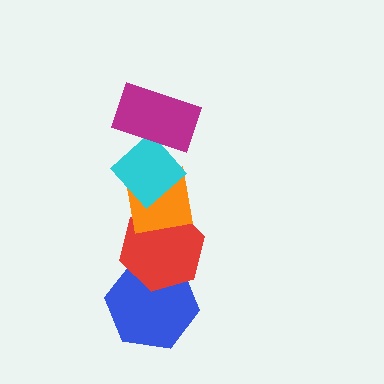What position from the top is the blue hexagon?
The blue hexagon is 5th from the top.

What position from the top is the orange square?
The orange square is 3rd from the top.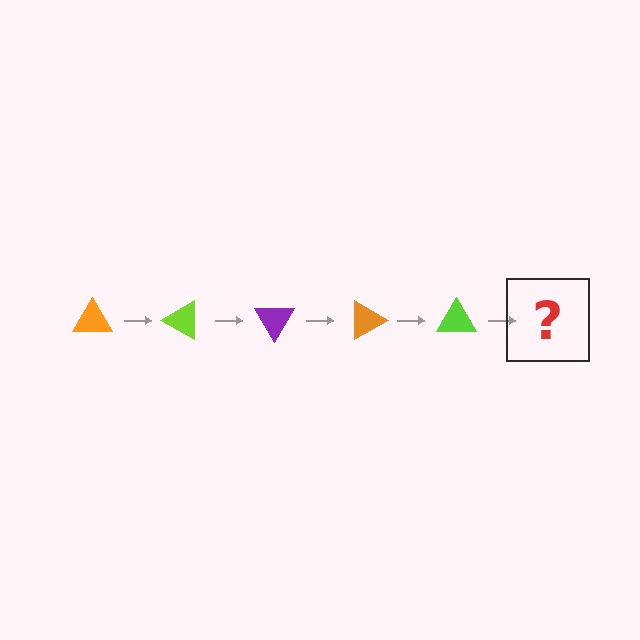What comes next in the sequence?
The next element should be a purple triangle, rotated 150 degrees from the start.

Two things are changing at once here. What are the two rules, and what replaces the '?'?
The two rules are that it rotates 30 degrees each step and the color cycles through orange, lime, and purple. The '?' should be a purple triangle, rotated 150 degrees from the start.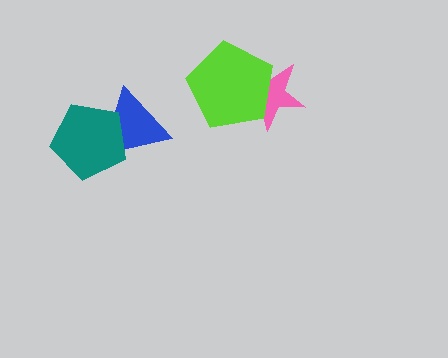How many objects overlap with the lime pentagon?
1 object overlaps with the lime pentagon.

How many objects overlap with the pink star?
1 object overlaps with the pink star.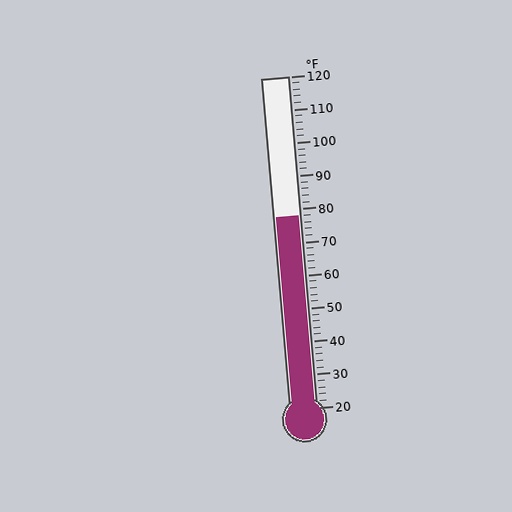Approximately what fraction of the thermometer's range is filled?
The thermometer is filled to approximately 60% of its range.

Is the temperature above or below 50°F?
The temperature is above 50°F.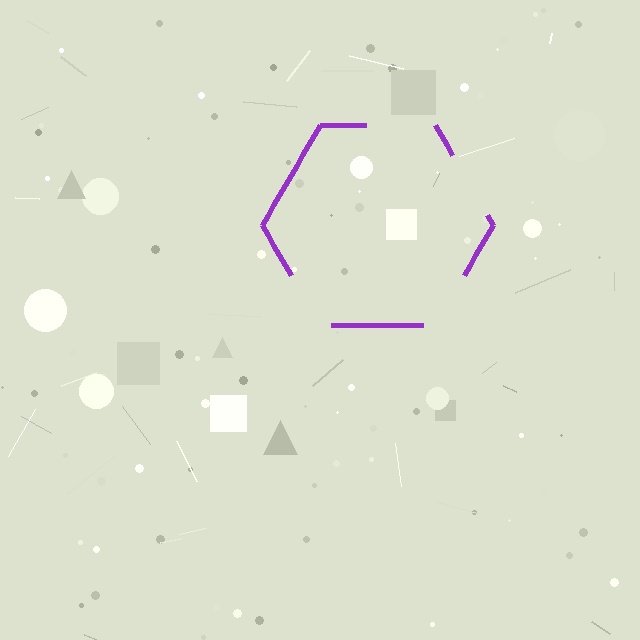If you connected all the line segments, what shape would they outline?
They would outline a hexagon.